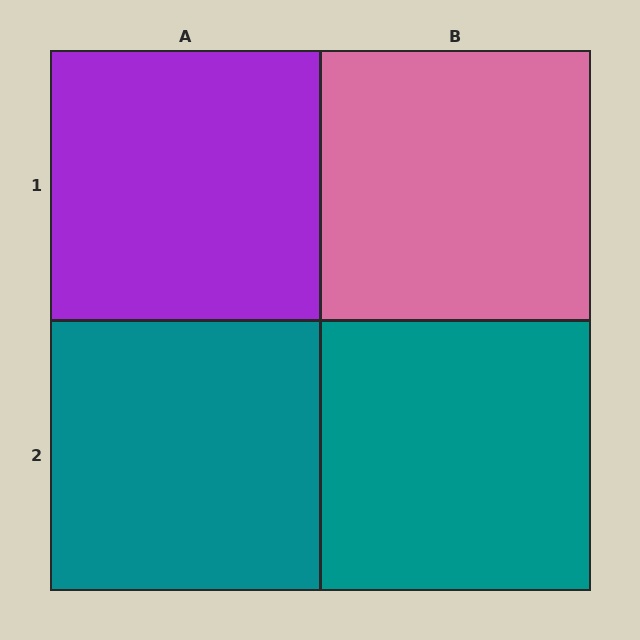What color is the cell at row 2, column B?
Teal.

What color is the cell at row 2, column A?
Teal.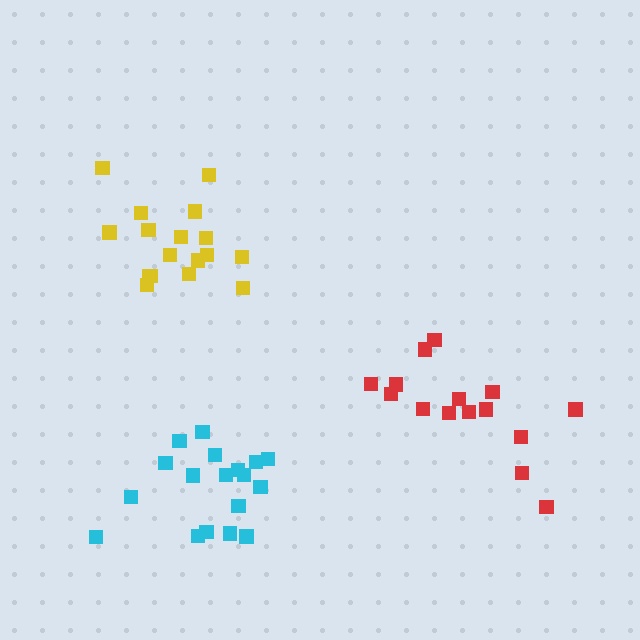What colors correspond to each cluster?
The clusters are colored: cyan, red, yellow.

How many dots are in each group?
Group 1: 18 dots, Group 2: 15 dots, Group 3: 17 dots (50 total).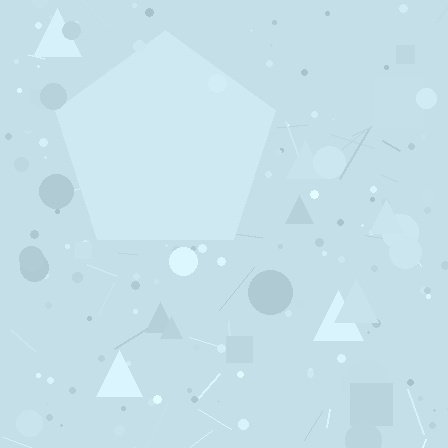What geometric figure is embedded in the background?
A pentagon is embedded in the background.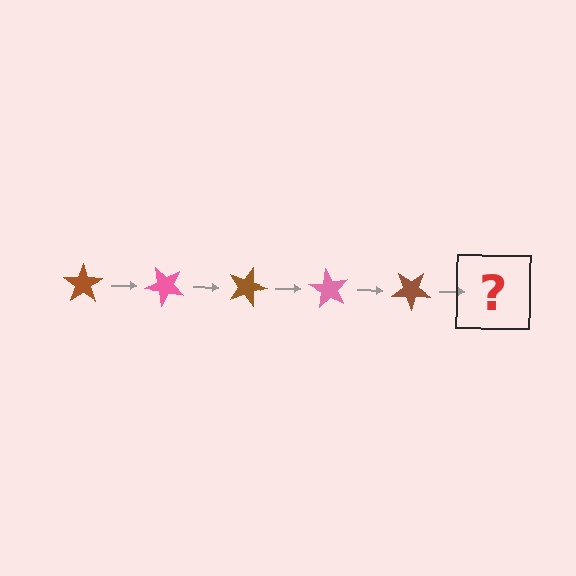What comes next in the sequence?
The next element should be a pink star, rotated 225 degrees from the start.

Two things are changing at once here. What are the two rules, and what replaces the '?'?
The two rules are that it rotates 45 degrees each step and the color cycles through brown and pink. The '?' should be a pink star, rotated 225 degrees from the start.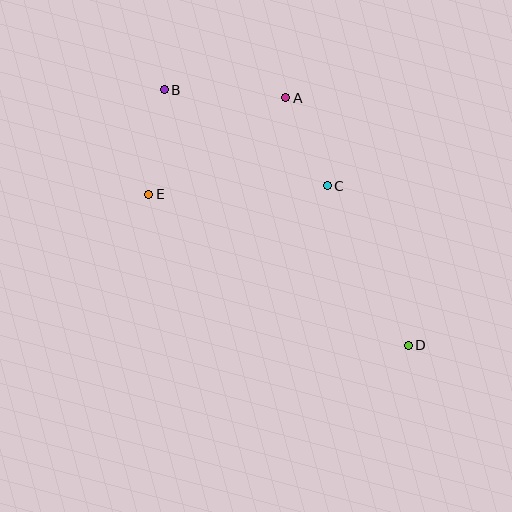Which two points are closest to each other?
Points A and C are closest to each other.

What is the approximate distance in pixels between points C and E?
The distance between C and E is approximately 179 pixels.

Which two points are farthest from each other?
Points B and D are farthest from each other.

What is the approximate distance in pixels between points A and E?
The distance between A and E is approximately 167 pixels.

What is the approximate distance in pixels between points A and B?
The distance between A and B is approximately 122 pixels.